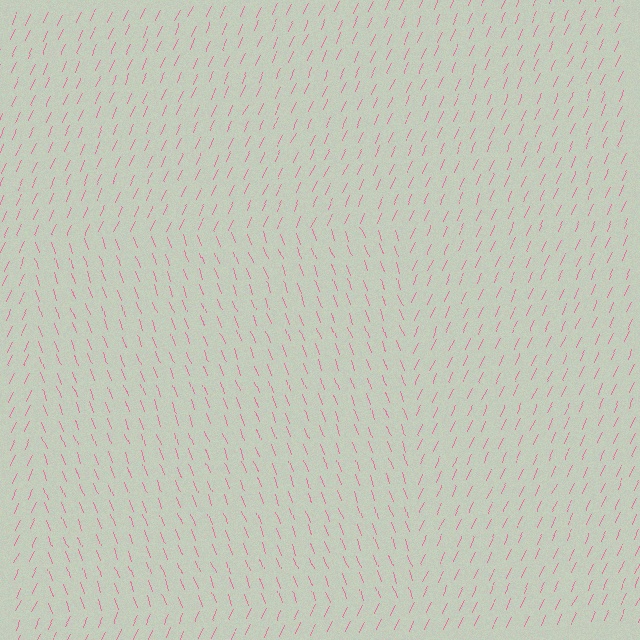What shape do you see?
I see a rectangle.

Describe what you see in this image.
The image is filled with small pink line segments. A rectangle region in the image has lines oriented differently from the surrounding lines, creating a visible texture boundary.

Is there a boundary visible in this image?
Yes, there is a texture boundary formed by a change in line orientation.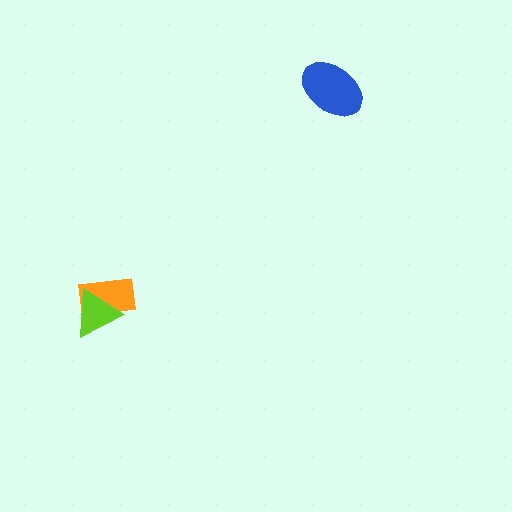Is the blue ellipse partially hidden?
No, no other shape covers it.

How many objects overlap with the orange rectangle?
1 object overlaps with the orange rectangle.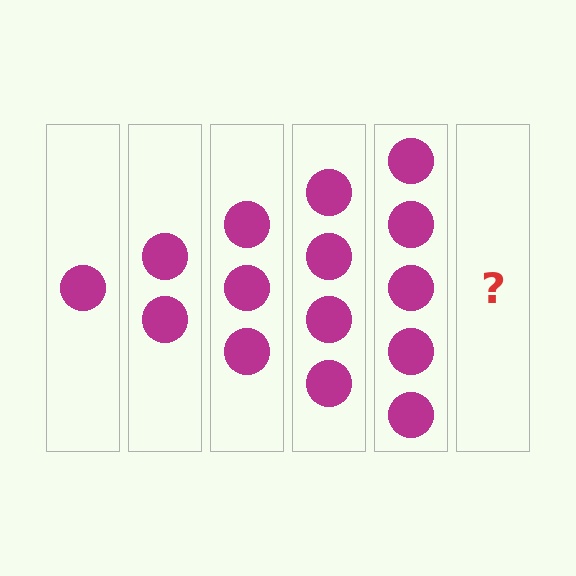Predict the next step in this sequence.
The next step is 6 circles.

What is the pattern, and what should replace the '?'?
The pattern is that each step adds one more circle. The '?' should be 6 circles.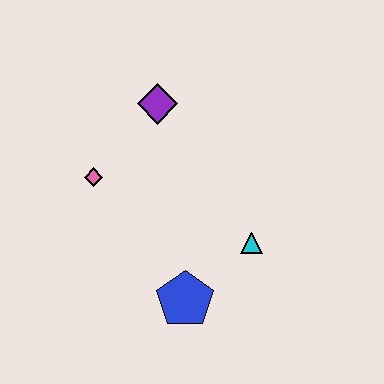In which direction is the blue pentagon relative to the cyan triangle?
The blue pentagon is to the left of the cyan triangle.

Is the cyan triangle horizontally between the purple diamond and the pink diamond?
No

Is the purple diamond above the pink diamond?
Yes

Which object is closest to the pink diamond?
The purple diamond is closest to the pink diamond.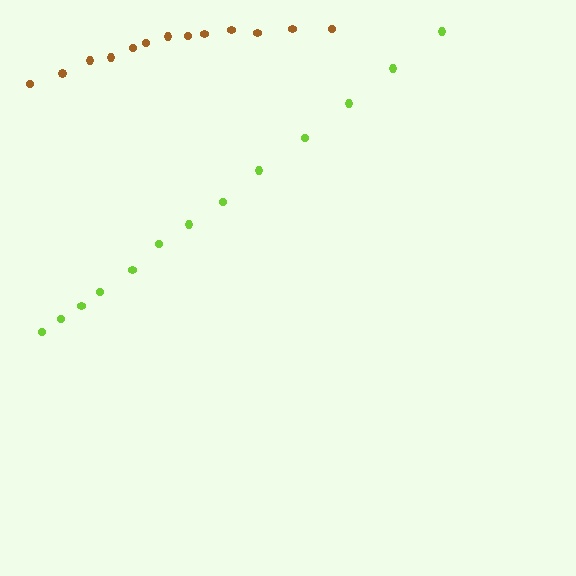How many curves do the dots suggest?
There are 2 distinct paths.